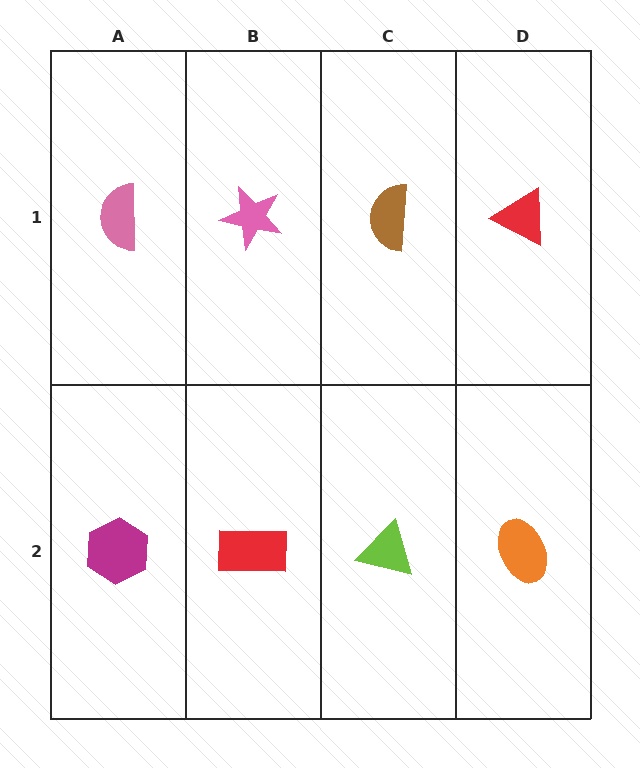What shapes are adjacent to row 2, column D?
A red triangle (row 1, column D), a lime triangle (row 2, column C).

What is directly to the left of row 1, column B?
A pink semicircle.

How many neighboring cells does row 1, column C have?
3.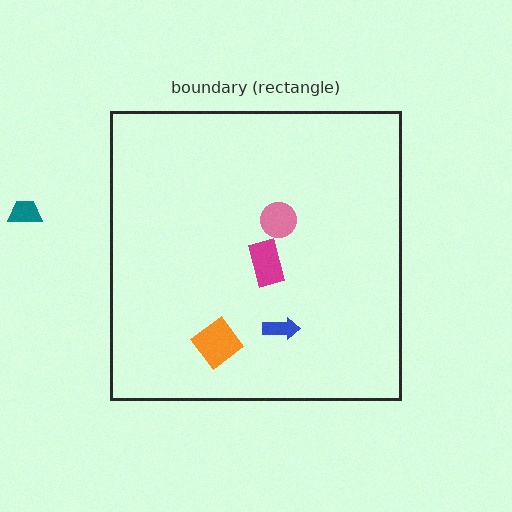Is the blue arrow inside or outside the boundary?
Inside.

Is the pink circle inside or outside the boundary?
Inside.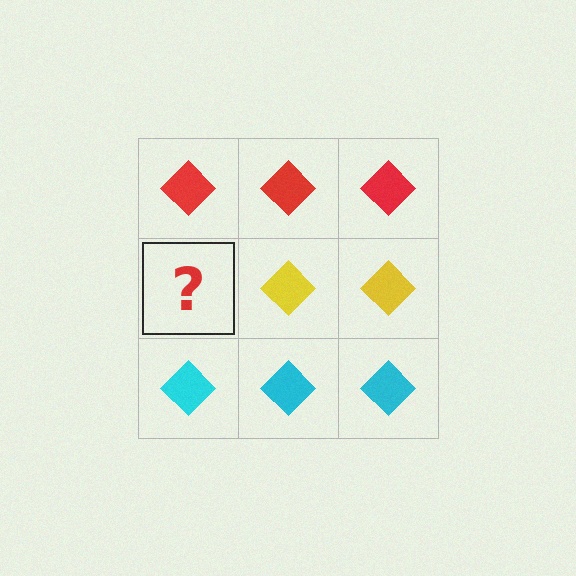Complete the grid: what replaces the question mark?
The question mark should be replaced with a yellow diamond.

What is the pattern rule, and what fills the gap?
The rule is that each row has a consistent color. The gap should be filled with a yellow diamond.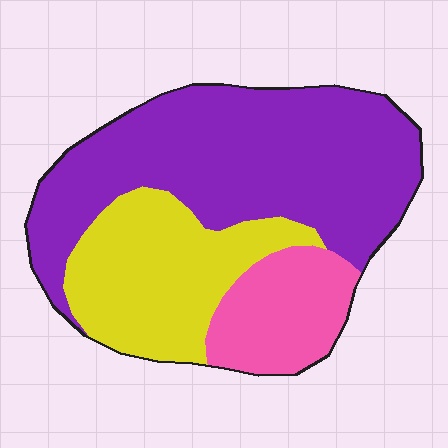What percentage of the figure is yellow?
Yellow covers roughly 30% of the figure.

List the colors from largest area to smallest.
From largest to smallest: purple, yellow, pink.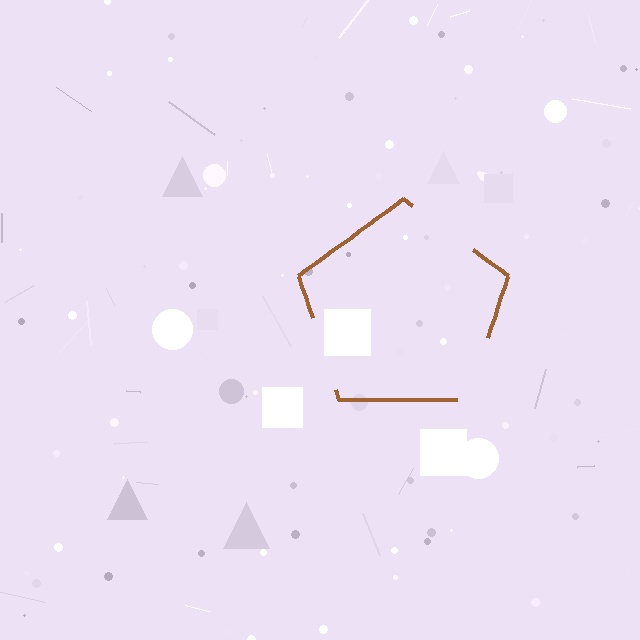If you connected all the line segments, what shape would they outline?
They would outline a pentagon.